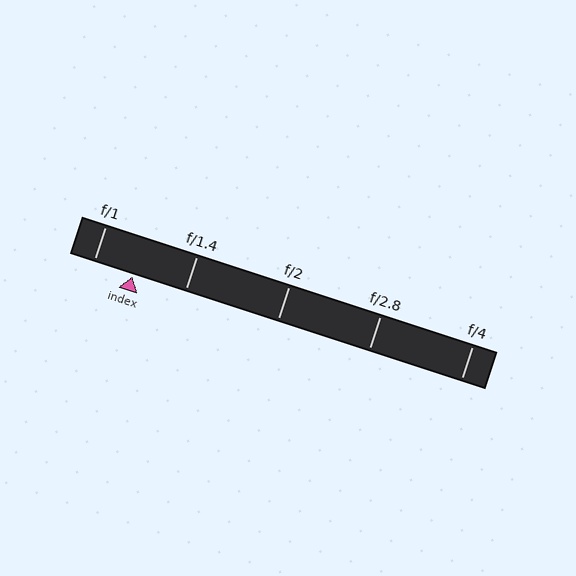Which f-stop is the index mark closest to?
The index mark is closest to f/1.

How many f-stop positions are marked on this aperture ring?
There are 5 f-stop positions marked.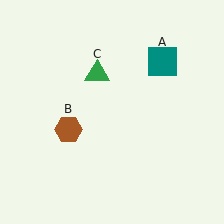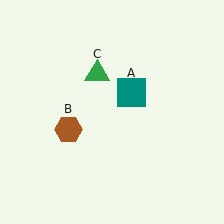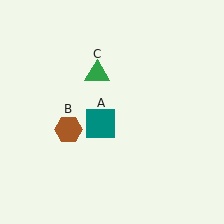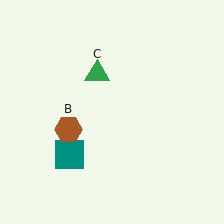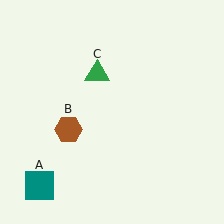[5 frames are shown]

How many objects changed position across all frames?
1 object changed position: teal square (object A).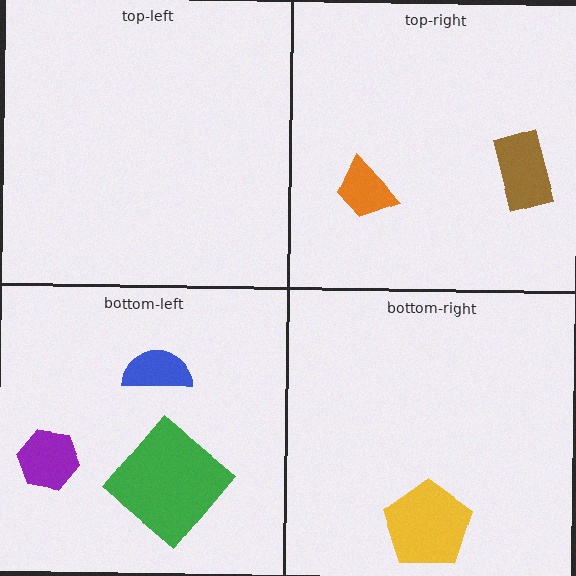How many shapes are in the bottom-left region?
3.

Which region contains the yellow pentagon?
The bottom-right region.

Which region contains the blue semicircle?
The bottom-left region.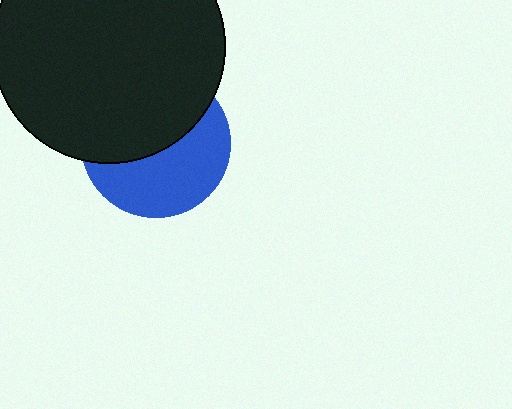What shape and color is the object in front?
The object in front is a black circle.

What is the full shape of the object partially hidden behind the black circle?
The partially hidden object is a blue circle.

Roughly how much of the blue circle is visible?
About half of it is visible (roughly 49%).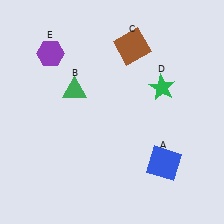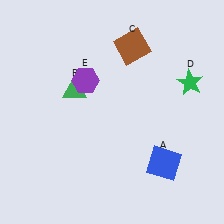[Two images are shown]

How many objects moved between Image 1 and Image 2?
2 objects moved between the two images.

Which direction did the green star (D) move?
The green star (D) moved right.